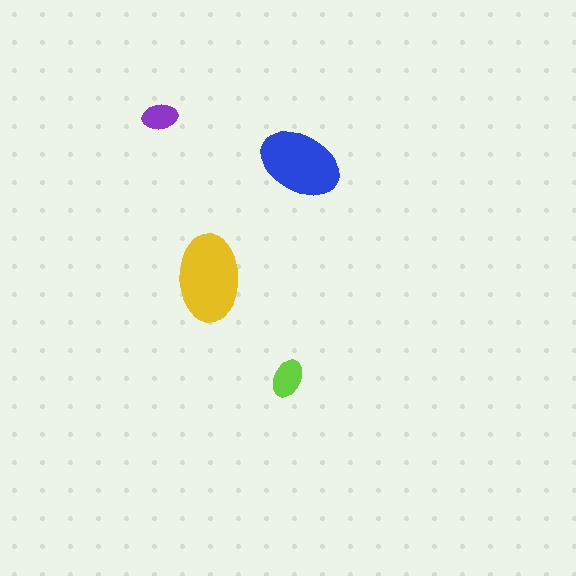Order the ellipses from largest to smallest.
the yellow one, the blue one, the lime one, the purple one.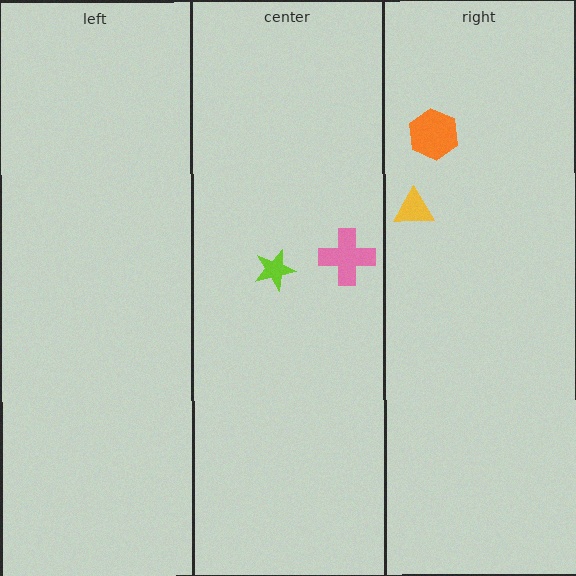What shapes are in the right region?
The yellow triangle, the orange hexagon.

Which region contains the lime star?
The center region.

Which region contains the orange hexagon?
The right region.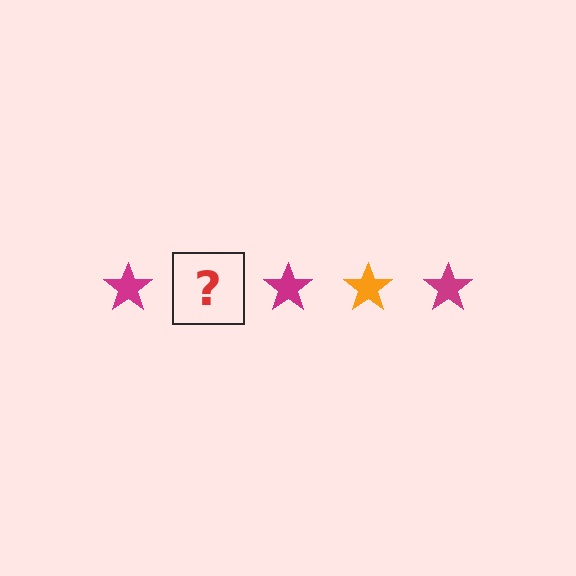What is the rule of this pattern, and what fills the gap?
The rule is that the pattern cycles through magenta, orange stars. The gap should be filled with an orange star.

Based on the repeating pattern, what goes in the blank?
The blank should be an orange star.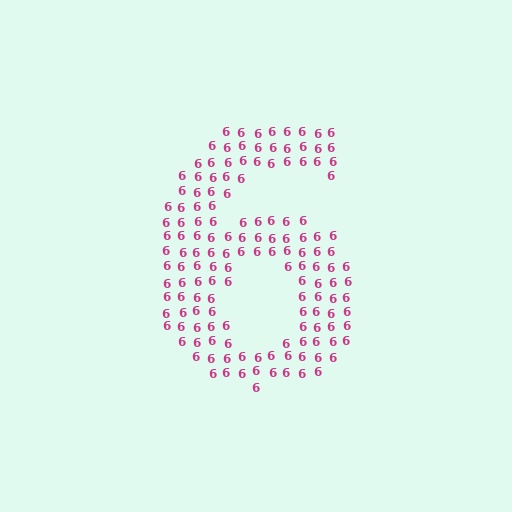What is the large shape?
The large shape is the digit 6.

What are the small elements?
The small elements are digit 6's.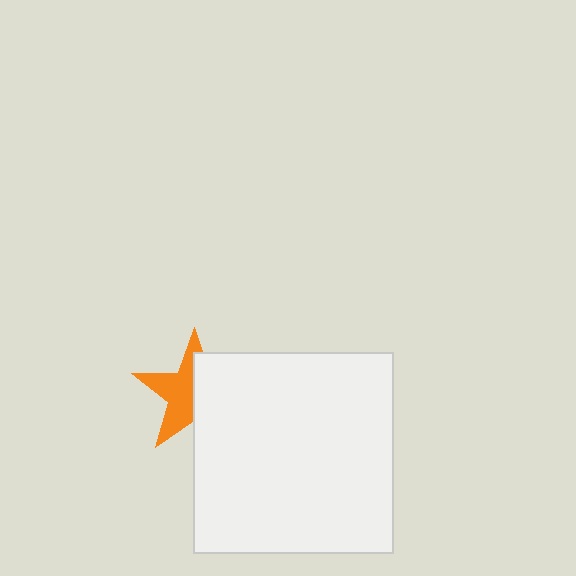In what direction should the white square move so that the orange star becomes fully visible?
The white square should move right. That is the shortest direction to clear the overlap and leave the orange star fully visible.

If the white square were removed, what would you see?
You would see the complete orange star.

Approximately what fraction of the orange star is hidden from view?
Roughly 49% of the orange star is hidden behind the white square.